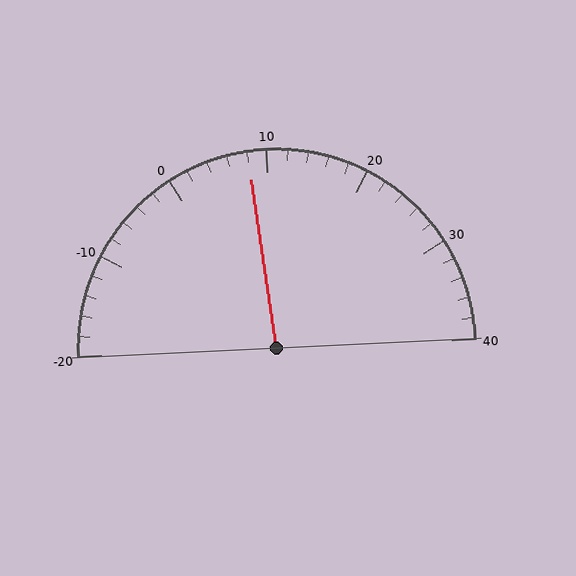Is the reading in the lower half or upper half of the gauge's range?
The reading is in the lower half of the range (-20 to 40).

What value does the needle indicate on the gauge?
The needle indicates approximately 8.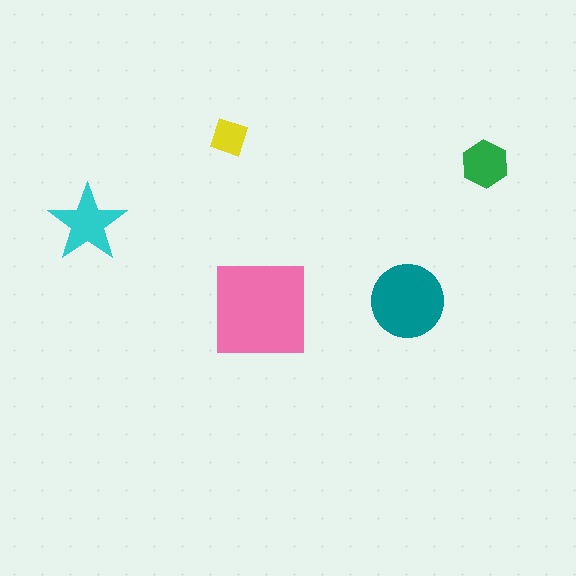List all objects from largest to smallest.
The pink square, the teal circle, the cyan star, the green hexagon, the yellow diamond.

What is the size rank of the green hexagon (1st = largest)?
4th.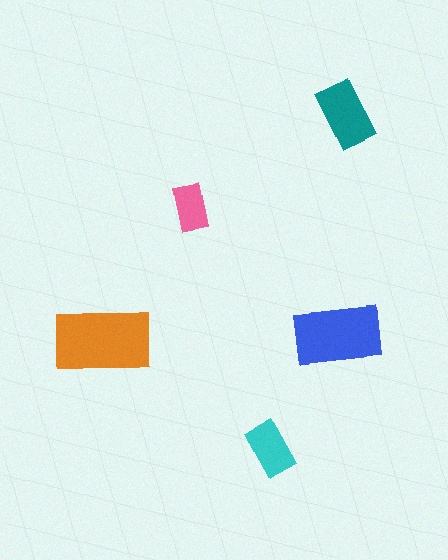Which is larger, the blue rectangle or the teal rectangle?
The blue one.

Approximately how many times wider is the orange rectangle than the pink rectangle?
About 2 times wider.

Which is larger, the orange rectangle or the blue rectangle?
The orange one.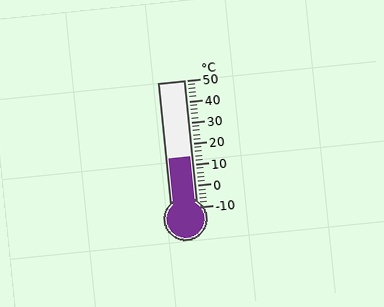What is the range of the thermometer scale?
The thermometer scale ranges from -10°C to 50°C.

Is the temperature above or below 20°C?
The temperature is below 20°C.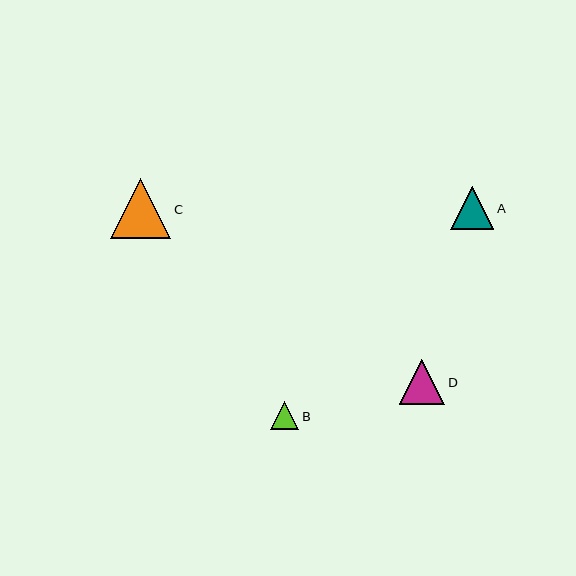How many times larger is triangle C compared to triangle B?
Triangle C is approximately 2.2 times the size of triangle B.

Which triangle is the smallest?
Triangle B is the smallest with a size of approximately 28 pixels.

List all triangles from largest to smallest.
From largest to smallest: C, D, A, B.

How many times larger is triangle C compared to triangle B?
Triangle C is approximately 2.2 times the size of triangle B.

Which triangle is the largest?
Triangle C is the largest with a size of approximately 60 pixels.